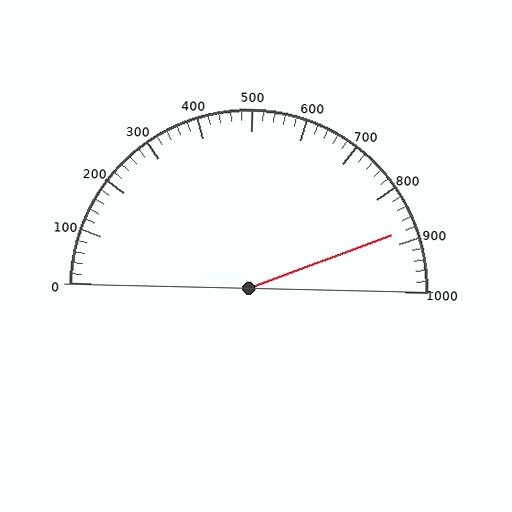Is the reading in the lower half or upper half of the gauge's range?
The reading is in the upper half of the range (0 to 1000).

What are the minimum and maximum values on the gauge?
The gauge ranges from 0 to 1000.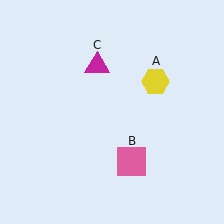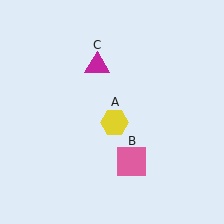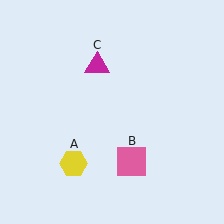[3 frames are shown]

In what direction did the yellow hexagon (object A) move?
The yellow hexagon (object A) moved down and to the left.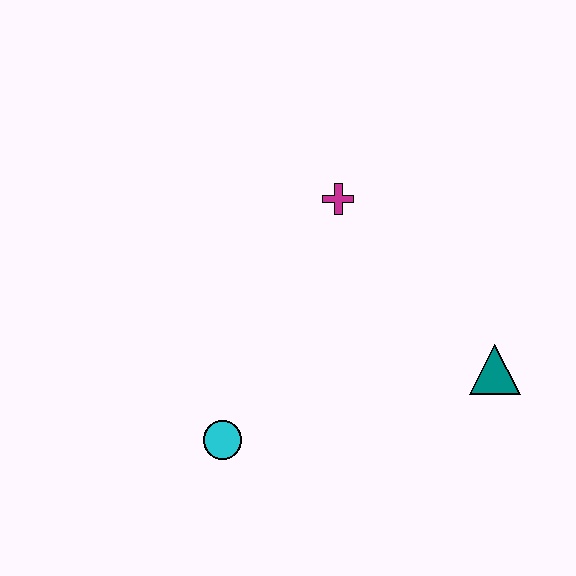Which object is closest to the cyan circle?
The magenta cross is closest to the cyan circle.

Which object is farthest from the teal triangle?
The cyan circle is farthest from the teal triangle.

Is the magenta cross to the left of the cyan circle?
No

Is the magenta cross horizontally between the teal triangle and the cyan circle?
Yes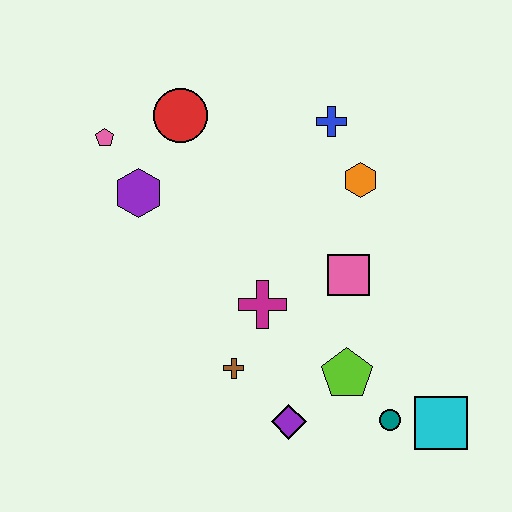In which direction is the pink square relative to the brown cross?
The pink square is to the right of the brown cross.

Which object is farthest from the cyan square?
The pink pentagon is farthest from the cyan square.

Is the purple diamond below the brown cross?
Yes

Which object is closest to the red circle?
The pink pentagon is closest to the red circle.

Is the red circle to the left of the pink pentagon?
No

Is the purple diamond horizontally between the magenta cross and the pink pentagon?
No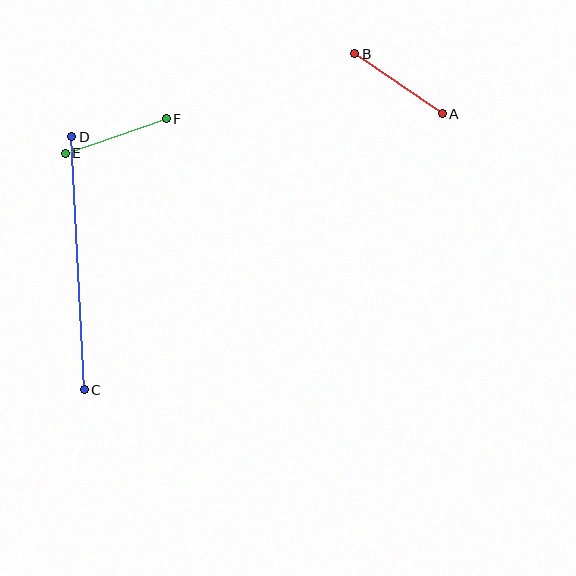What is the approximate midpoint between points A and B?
The midpoint is at approximately (399, 84) pixels.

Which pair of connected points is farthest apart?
Points C and D are farthest apart.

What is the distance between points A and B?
The distance is approximately 106 pixels.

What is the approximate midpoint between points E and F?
The midpoint is at approximately (116, 136) pixels.